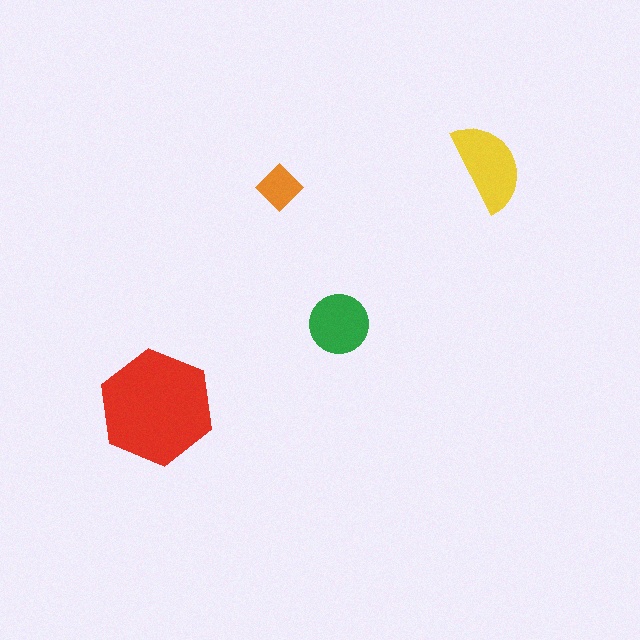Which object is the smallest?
The orange diamond.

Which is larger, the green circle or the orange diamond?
The green circle.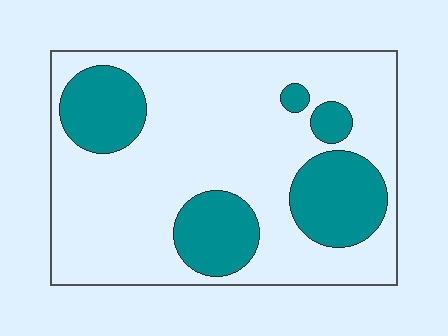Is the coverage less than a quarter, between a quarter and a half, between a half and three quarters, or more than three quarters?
Between a quarter and a half.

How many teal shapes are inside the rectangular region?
5.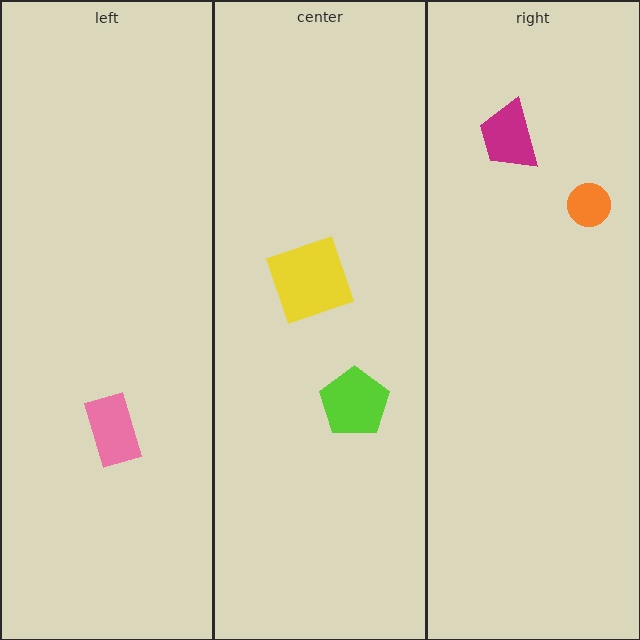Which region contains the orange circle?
The right region.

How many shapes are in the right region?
2.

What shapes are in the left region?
The pink rectangle.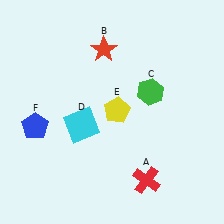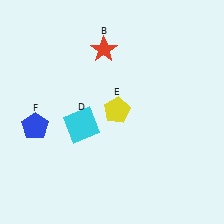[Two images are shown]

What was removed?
The red cross (A), the green hexagon (C) were removed in Image 2.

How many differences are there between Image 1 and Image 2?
There are 2 differences between the two images.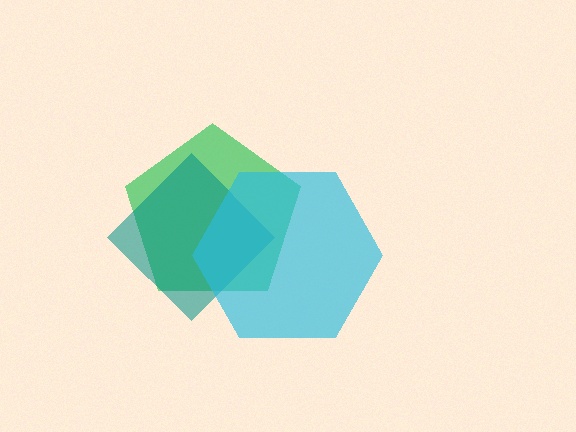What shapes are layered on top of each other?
The layered shapes are: a green pentagon, a teal diamond, a cyan hexagon.